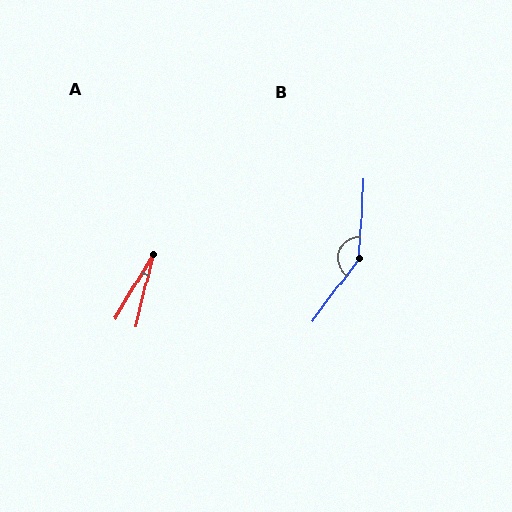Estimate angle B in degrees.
Approximately 147 degrees.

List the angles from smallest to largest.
A (17°), B (147°).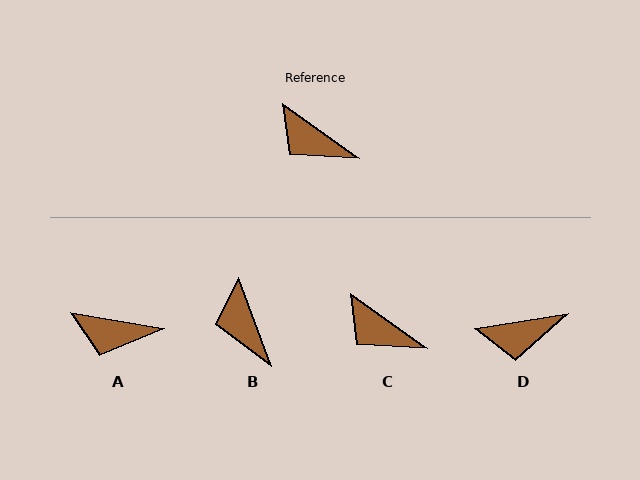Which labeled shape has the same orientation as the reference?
C.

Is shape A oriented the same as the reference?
No, it is off by about 26 degrees.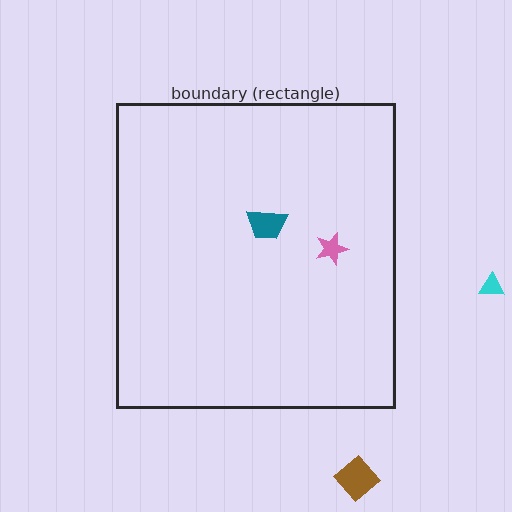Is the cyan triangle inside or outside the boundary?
Outside.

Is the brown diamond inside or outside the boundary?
Outside.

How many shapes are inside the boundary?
2 inside, 2 outside.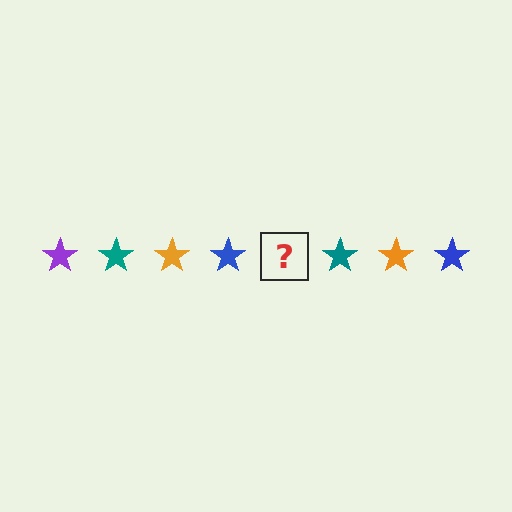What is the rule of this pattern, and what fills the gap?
The rule is that the pattern cycles through purple, teal, orange, blue stars. The gap should be filled with a purple star.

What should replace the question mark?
The question mark should be replaced with a purple star.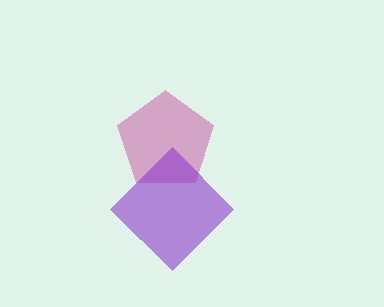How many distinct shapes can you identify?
There are 2 distinct shapes: a magenta pentagon, a purple diamond.